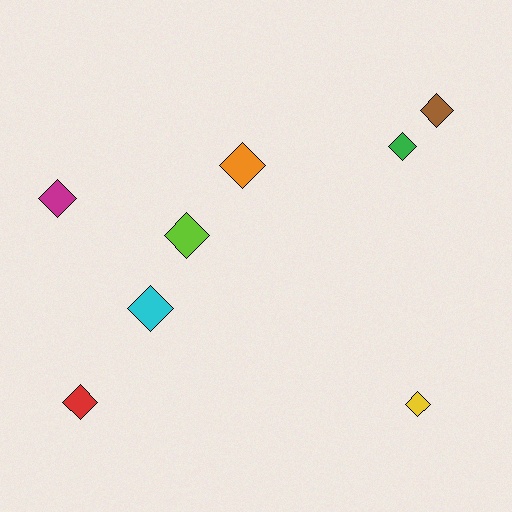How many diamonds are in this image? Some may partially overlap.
There are 8 diamonds.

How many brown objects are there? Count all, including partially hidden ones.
There is 1 brown object.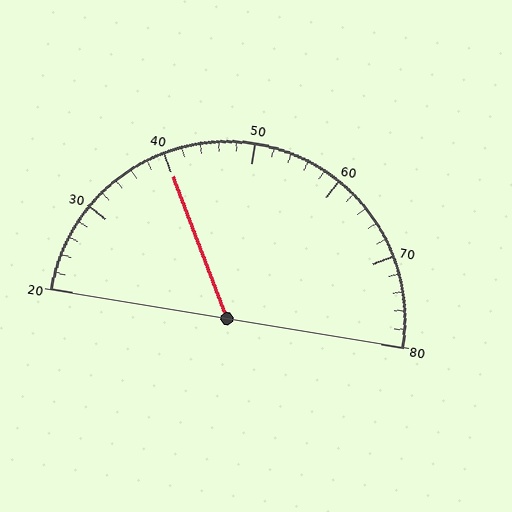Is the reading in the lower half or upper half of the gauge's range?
The reading is in the lower half of the range (20 to 80).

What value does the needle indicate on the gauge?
The needle indicates approximately 40.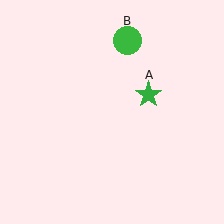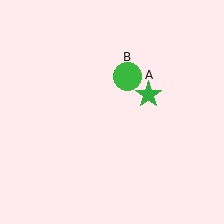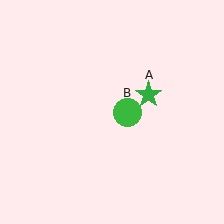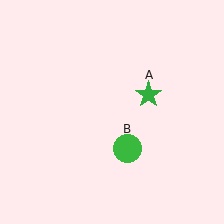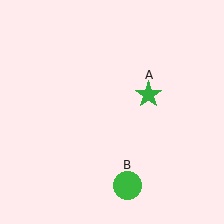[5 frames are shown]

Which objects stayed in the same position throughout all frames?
Green star (object A) remained stationary.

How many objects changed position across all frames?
1 object changed position: green circle (object B).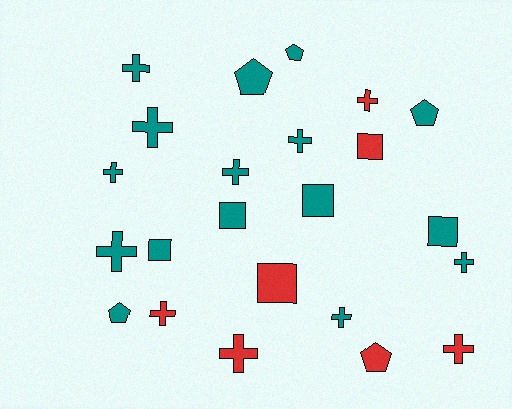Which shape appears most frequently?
Cross, with 12 objects.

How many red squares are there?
There are 2 red squares.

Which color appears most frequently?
Teal, with 16 objects.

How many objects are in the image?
There are 23 objects.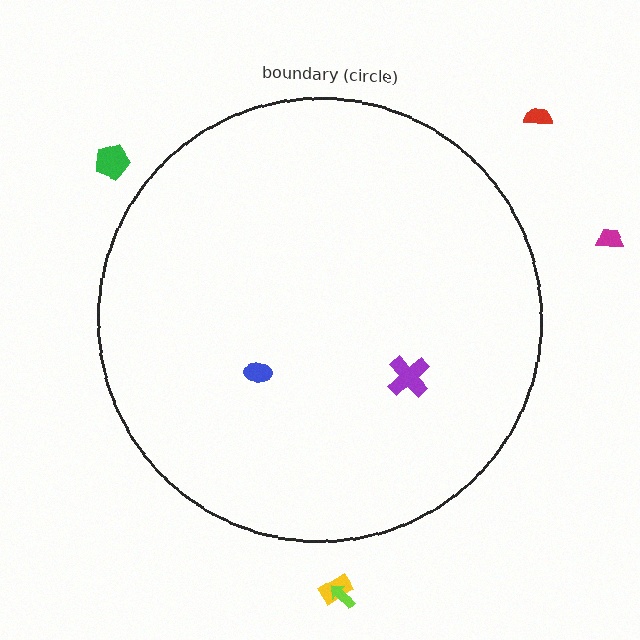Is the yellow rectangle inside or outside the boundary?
Outside.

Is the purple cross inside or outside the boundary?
Inside.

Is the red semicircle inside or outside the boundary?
Outside.